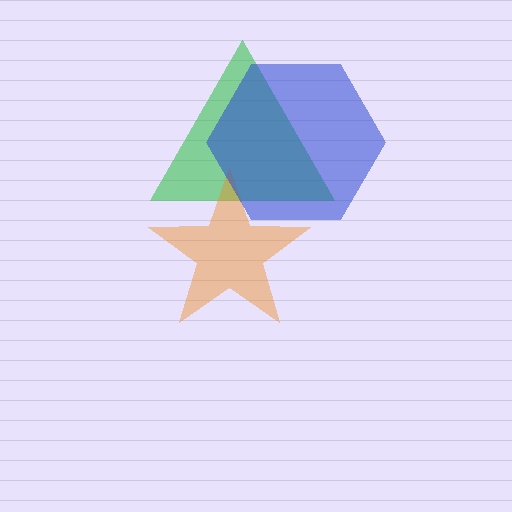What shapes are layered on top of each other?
The layered shapes are: a green triangle, an orange star, a blue hexagon.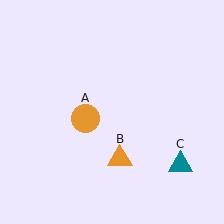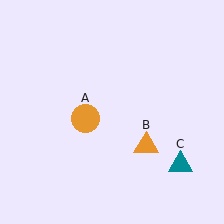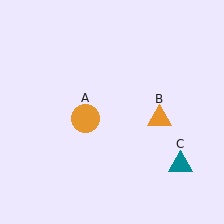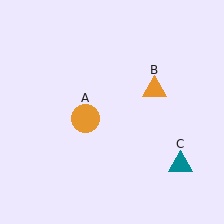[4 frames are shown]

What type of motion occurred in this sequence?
The orange triangle (object B) rotated counterclockwise around the center of the scene.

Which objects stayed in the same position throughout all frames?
Orange circle (object A) and teal triangle (object C) remained stationary.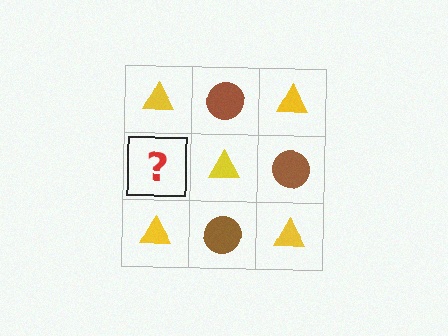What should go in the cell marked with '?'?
The missing cell should contain a brown circle.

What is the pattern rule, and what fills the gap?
The rule is that it alternates yellow triangle and brown circle in a checkerboard pattern. The gap should be filled with a brown circle.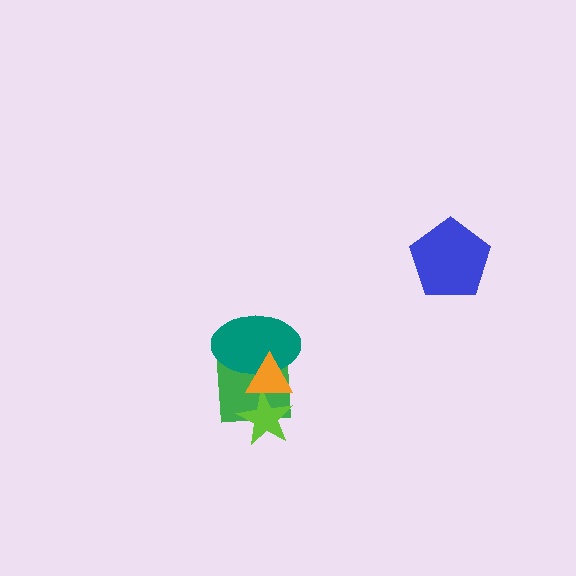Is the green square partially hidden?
Yes, it is partially covered by another shape.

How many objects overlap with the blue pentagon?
0 objects overlap with the blue pentagon.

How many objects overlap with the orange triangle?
3 objects overlap with the orange triangle.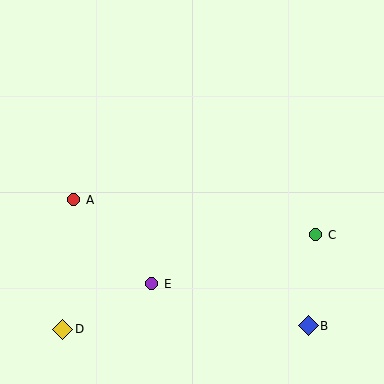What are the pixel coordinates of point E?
Point E is at (152, 284).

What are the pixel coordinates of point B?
Point B is at (308, 326).